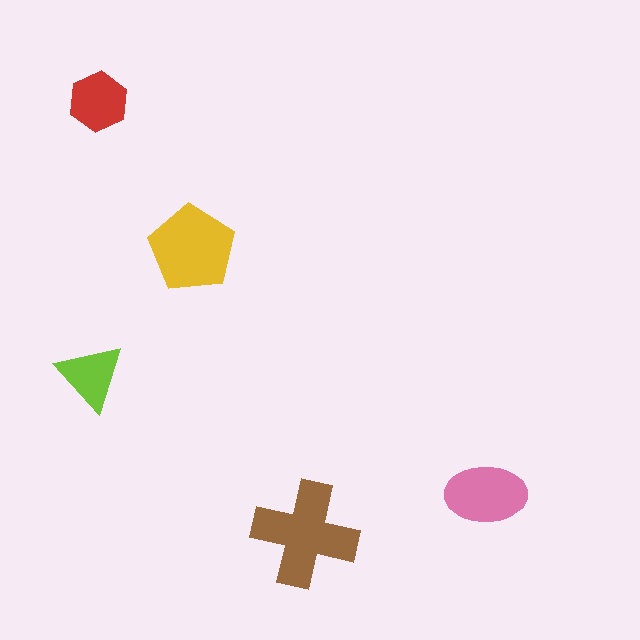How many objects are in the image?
There are 5 objects in the image.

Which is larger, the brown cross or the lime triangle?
The brown cross.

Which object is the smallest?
The lime triangle.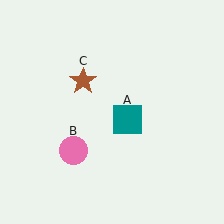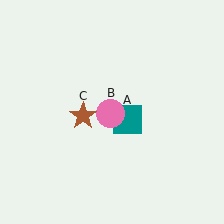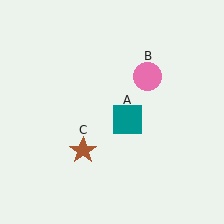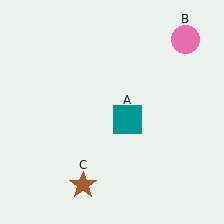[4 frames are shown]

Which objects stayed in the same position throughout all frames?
Teal square (object A) remained stationary.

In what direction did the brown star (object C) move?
The brown star (object C) moved down.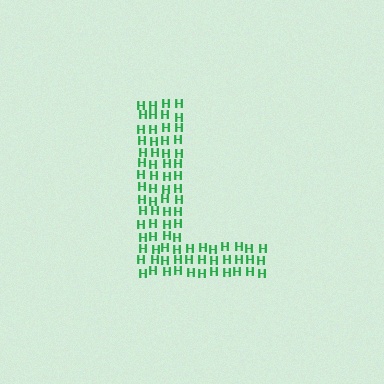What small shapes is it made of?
It is made of small letter H's.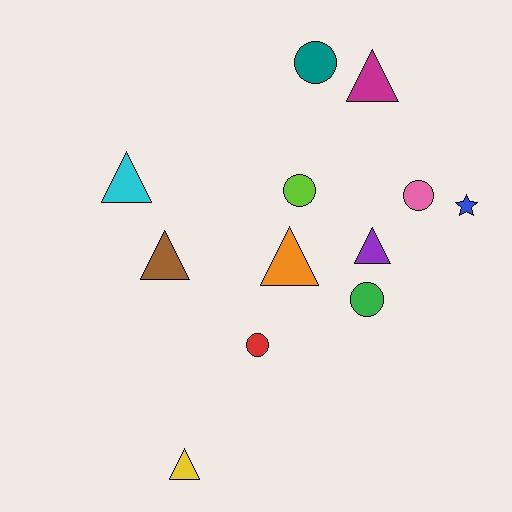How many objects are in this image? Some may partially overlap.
There are 12 objects.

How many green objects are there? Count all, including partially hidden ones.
There is 1 green object.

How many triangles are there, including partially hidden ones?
There are 6 triangles.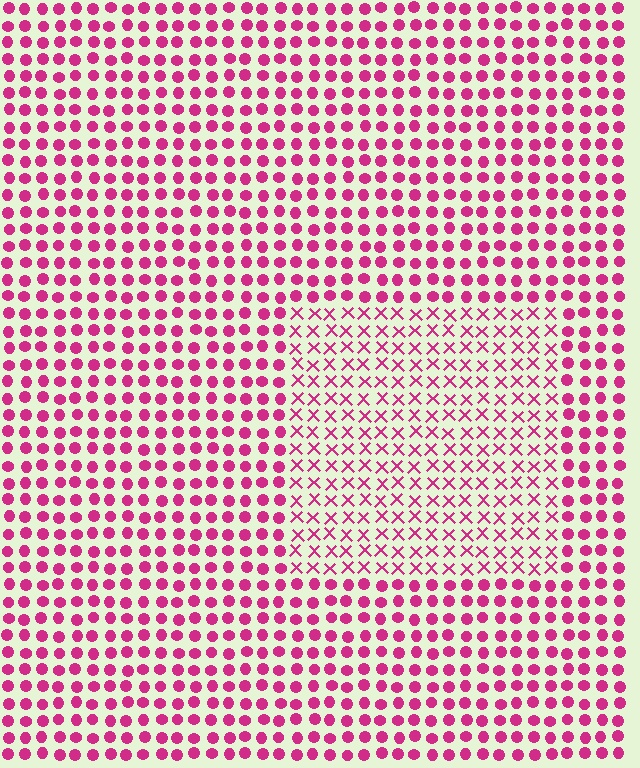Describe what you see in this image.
The image is filled with small magenta elements arranged in a uniform grid. A rectangle-shaped region contains X marks, while the surrounding area contains circles. The boundary is defined purely by the change in element shape.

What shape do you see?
I see a rectangle.